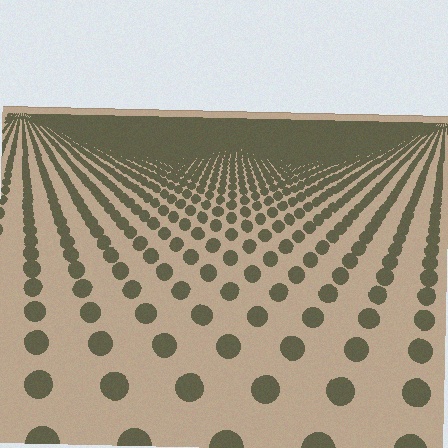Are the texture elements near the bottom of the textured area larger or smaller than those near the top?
Larger. Near the bottom, elements are closer to the viewer and appear at a bigger on-screen size.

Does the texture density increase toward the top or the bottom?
Density increases toward the top.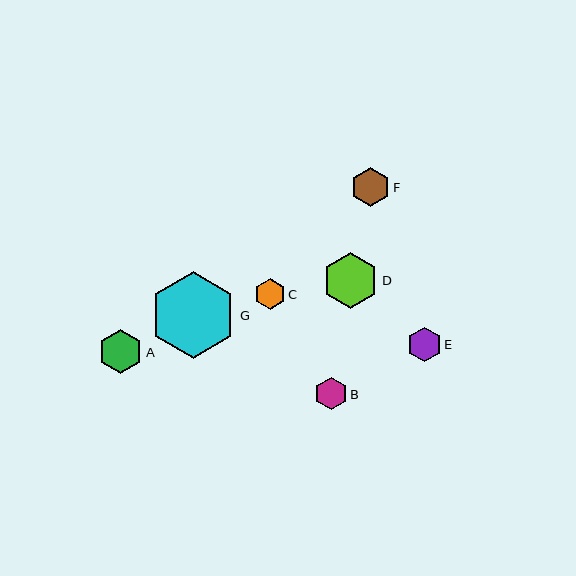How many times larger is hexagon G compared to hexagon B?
Hexagon G is approximately 2.7 times the size of hexagon B.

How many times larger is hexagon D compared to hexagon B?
Hexagon D is approximately 1.7 times the size of hexagon B.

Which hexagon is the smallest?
Hexagon C is the smallest with a size of approximately 30 pixels.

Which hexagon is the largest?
Hexagon G is the largest with a size of approximately 87 pixels.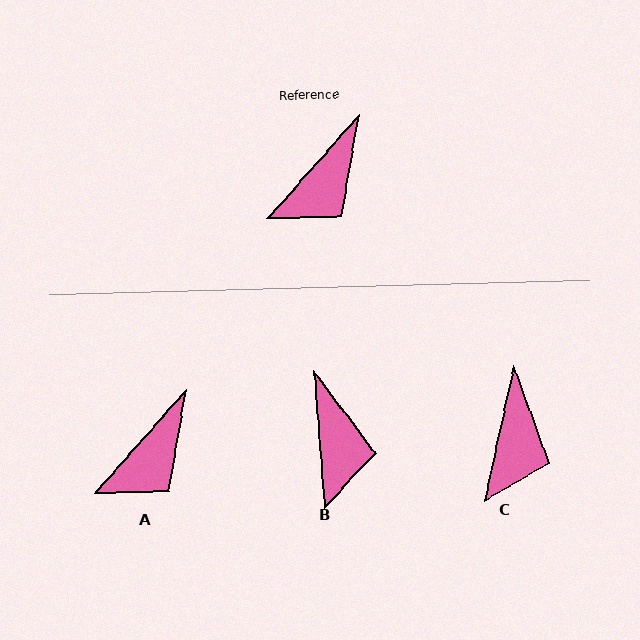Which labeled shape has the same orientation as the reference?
A.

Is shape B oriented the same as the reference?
No, it is off by about 46 degrees.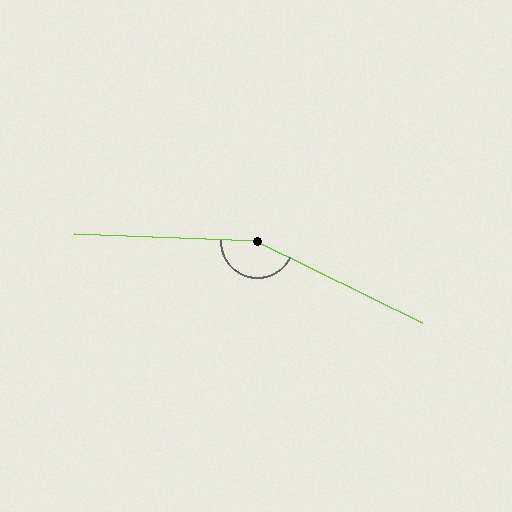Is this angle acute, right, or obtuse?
It is obtuse.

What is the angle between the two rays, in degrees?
Approximately 156 degrees.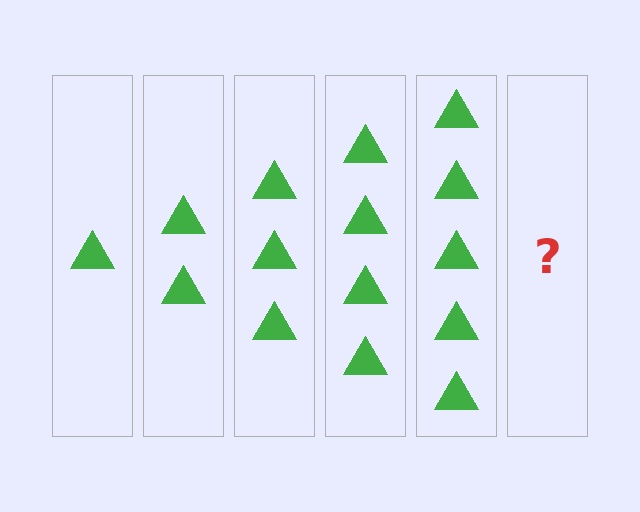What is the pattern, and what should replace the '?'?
The pattern is that each step adds one more triangle. The '?' should be 6 triangles.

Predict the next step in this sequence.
The next step is 6 triangles.